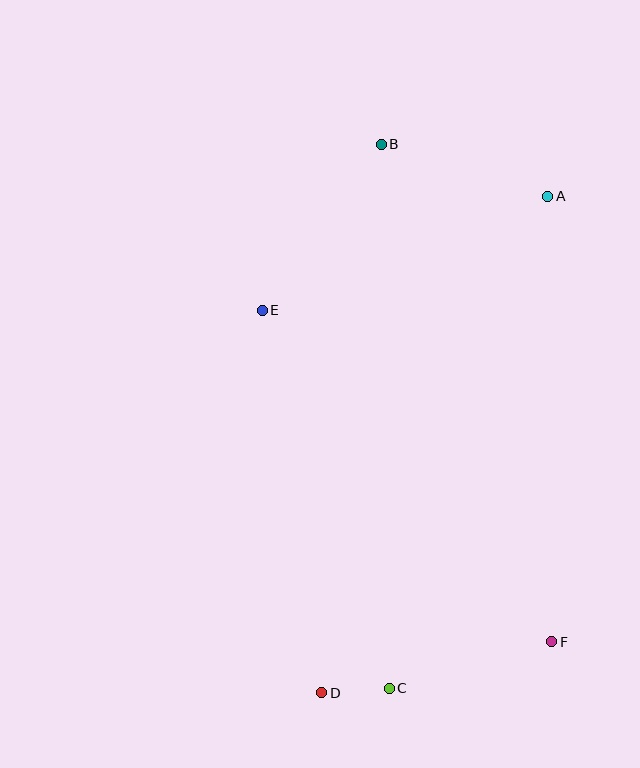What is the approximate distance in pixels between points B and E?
The distance between B and E is approximately 204 pixels.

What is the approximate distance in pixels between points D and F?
The distance between D and F is approximately 236 pixels.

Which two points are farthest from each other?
Points B and D are farthest from each other.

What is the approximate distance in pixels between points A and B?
The distance between A and B is approximately 175 pixels.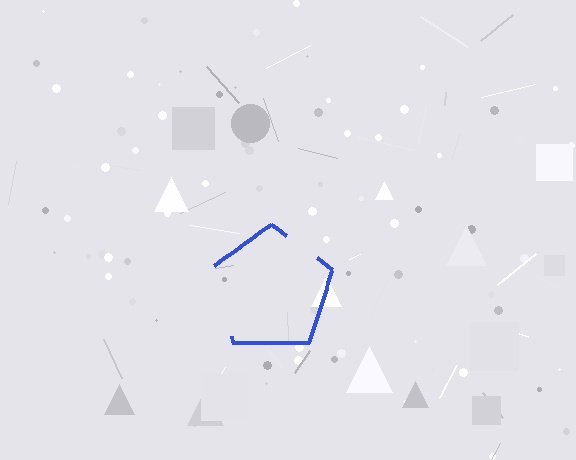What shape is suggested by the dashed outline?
The dashed outline suggests a pentagon.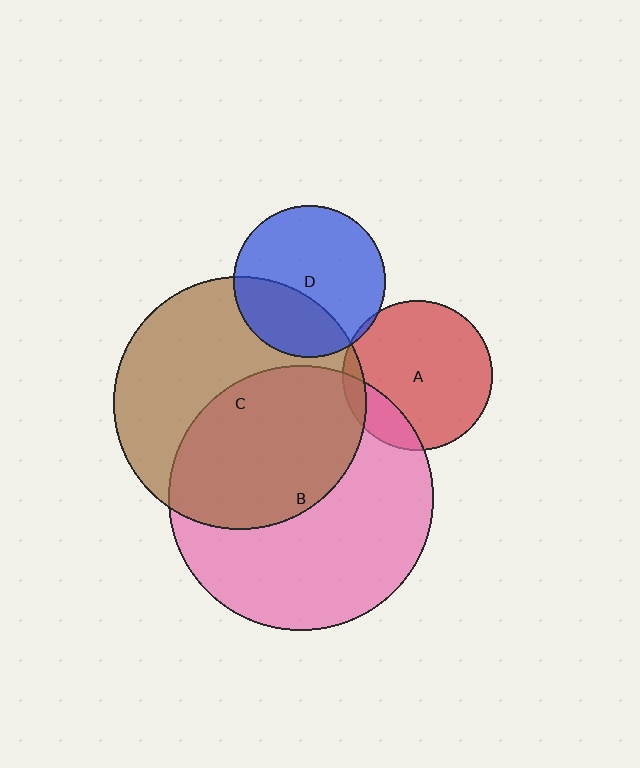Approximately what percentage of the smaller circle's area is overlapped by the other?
Approximately 5%.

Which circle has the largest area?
Circle B (pink).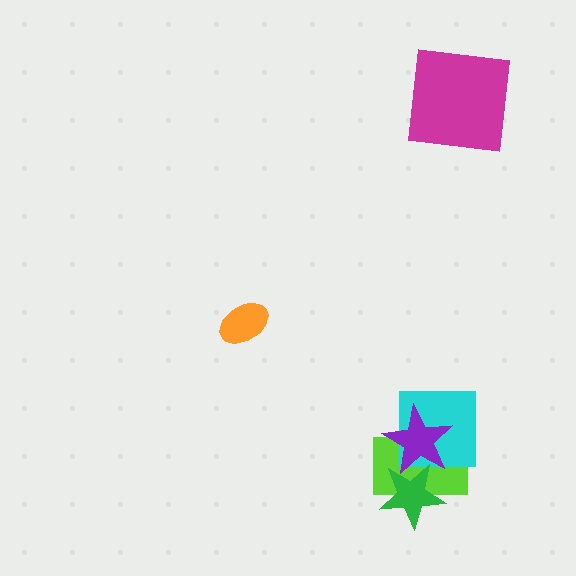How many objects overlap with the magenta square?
0 objects overlap with the magenta square.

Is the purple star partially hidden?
Yes, it is partially covered by another shape.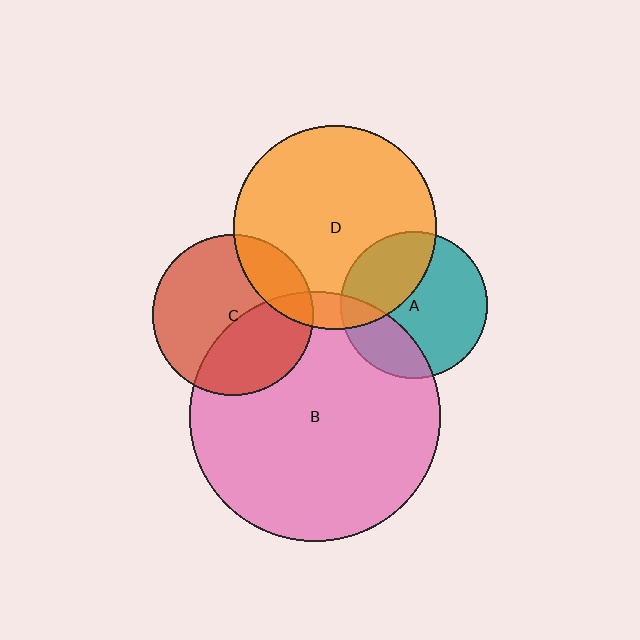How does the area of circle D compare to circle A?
Approximately 1.9 times.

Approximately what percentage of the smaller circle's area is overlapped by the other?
Approximately 40%.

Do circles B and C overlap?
Yes.